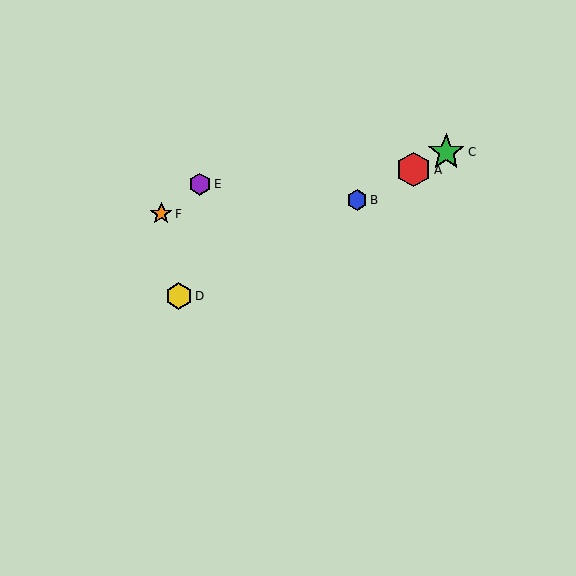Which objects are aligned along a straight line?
Objects A, B, C, D are aligned along a straight line.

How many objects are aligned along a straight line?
4 objects (A, B, C, D) are aligned along a straight line.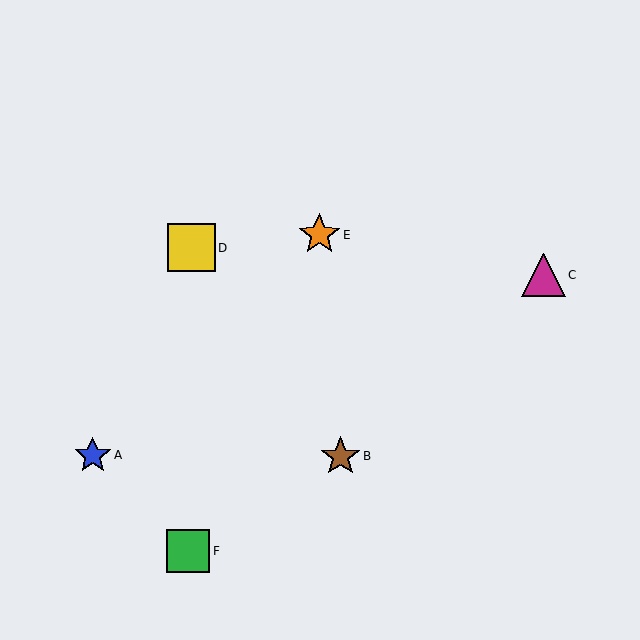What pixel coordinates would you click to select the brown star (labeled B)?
Click at (340, 456) to select the brown star B.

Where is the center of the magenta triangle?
The center of the magenta triangle is at (543, 275).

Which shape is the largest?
The yellow square (labeled D) is the largest.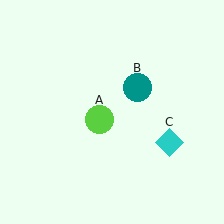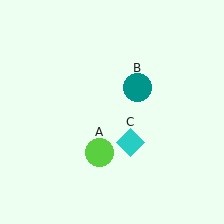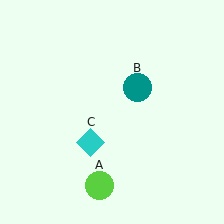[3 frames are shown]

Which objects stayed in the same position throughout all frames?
Teal circle (object B) remained stationary.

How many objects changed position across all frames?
2 objects changed position: lime circle (object A), cyan diamond (object C).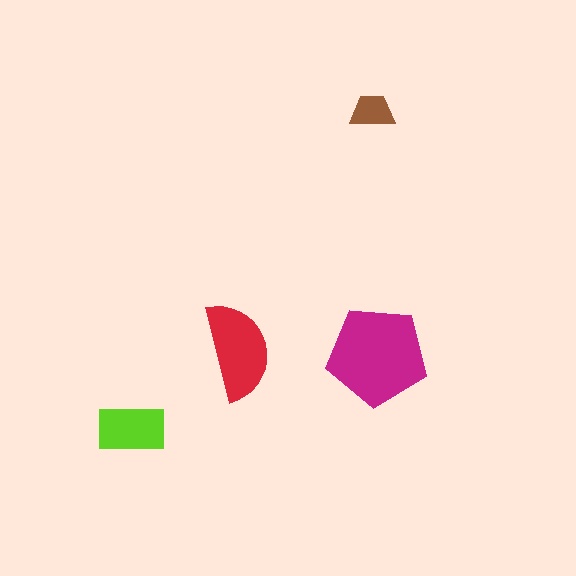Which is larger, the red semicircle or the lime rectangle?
The red semicircle.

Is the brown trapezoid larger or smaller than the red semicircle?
Smaller.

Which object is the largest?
The magenta pentagon.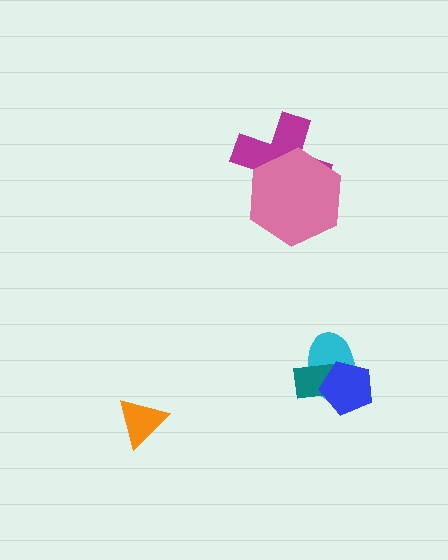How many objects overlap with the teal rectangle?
2 objects overlap with the teal rectangle.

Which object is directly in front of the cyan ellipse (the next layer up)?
The teal rectangle is directly in front of the cyan ellipse.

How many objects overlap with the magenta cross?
1 object overlaps with the magenta cross.